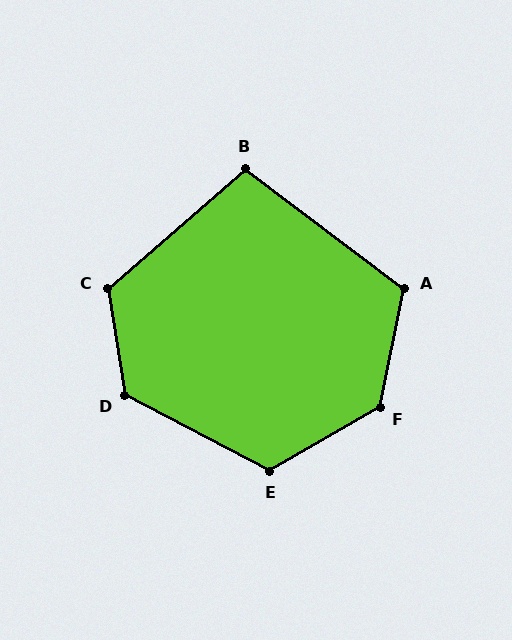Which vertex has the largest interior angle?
F, at approximately 132 degrees.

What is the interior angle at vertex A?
Approximately 116 degrees (obtuse).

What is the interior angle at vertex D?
Approximately 126 degrees (obtuse).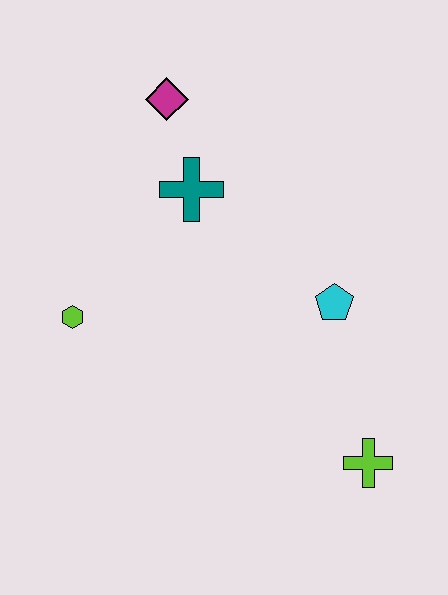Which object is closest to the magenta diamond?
The teal cross is closest to the magenta diamond.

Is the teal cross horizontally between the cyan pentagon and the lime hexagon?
Yes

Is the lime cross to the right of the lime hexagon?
Yes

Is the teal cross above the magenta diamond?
No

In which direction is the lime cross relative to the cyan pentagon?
The lime cross is below the cyan pentagon.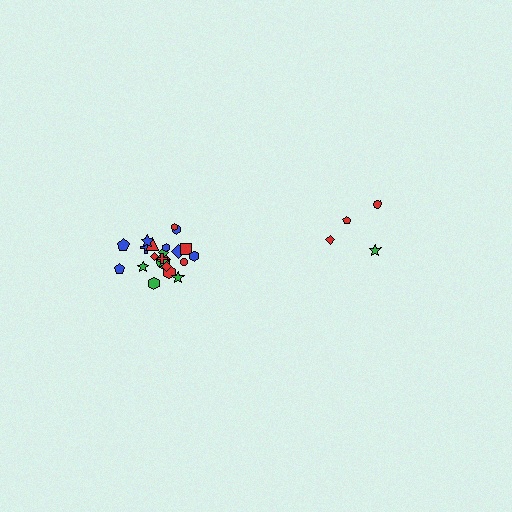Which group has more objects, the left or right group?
The left group.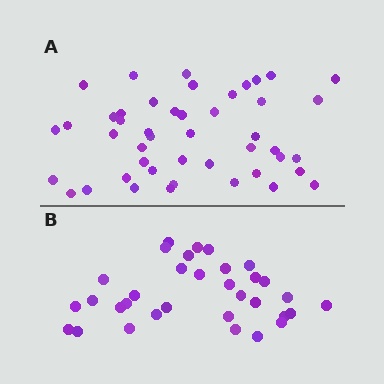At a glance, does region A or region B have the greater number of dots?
Region A (the top region) has more dots.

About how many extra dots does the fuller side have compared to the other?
Region A has approximately 15 more dots than region B.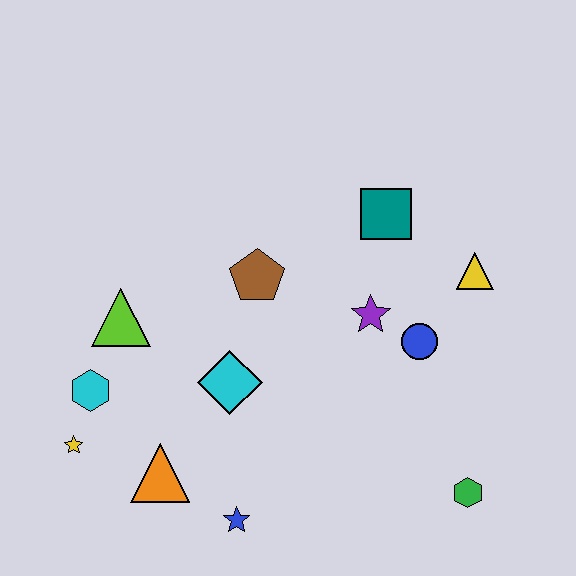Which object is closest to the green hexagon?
The blue circle is closest to the green hexagon.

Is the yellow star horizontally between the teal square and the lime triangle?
No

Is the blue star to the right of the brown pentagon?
No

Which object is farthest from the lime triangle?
The green hexagon is farthest from the lime triangle.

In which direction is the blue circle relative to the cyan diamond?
The blue circle is to the right of the cyan diamond.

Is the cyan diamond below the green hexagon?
No